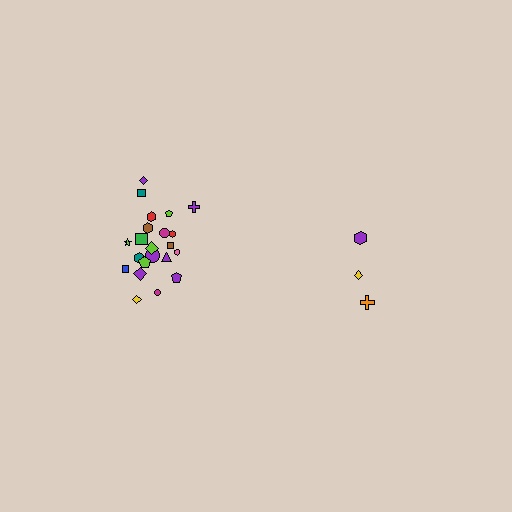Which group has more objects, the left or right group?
The left group.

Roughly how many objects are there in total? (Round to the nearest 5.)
Roughly 25 objects in total.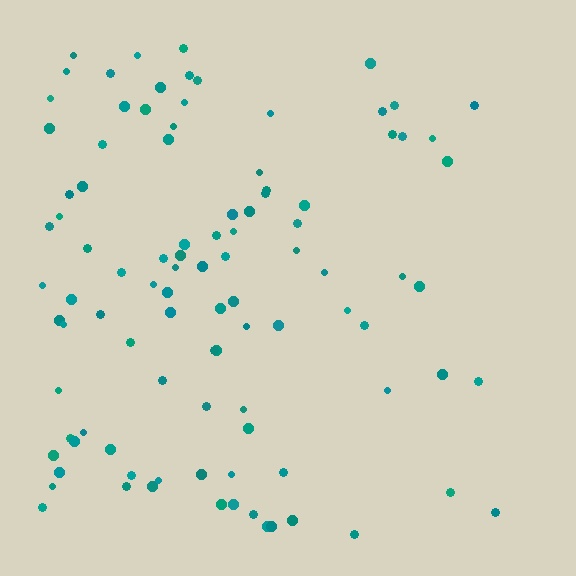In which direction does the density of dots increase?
From right to left, with the left side densest.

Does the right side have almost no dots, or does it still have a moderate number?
Still a moderate number, just noticeably fewer than the left.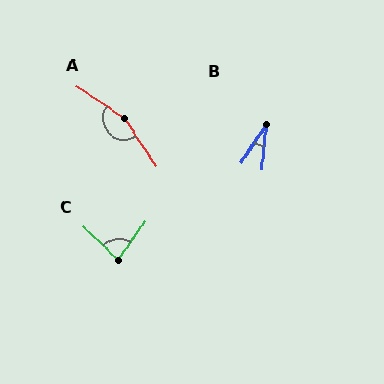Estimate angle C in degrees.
Approximately 81 degrees.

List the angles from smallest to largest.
B (28°), C (81°), A (156°).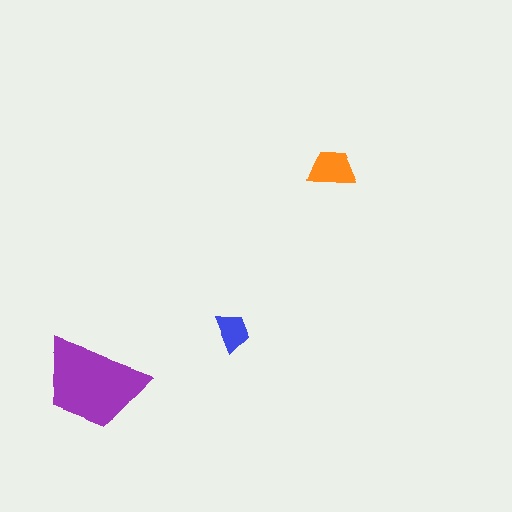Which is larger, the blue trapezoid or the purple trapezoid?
The purple one.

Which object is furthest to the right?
The orange trapezoid is rightmost.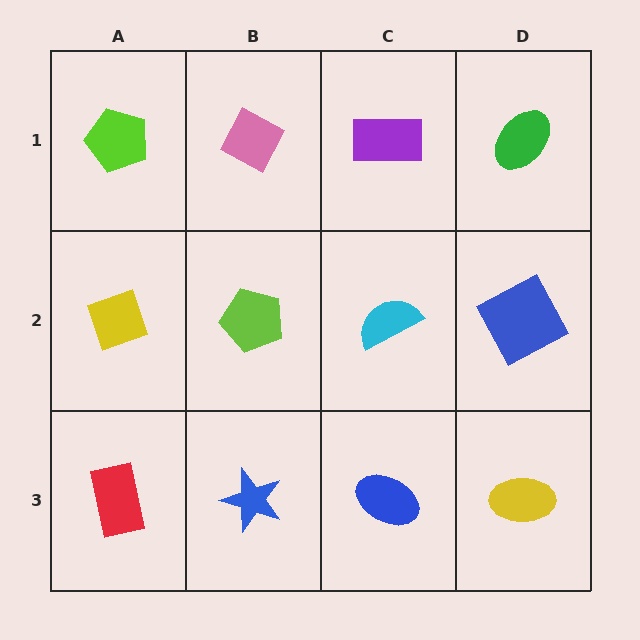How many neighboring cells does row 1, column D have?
2.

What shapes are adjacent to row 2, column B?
A pink diamond (row 1, column B), a blue star (row 3, column B), a yellow diamond (row 2, column A), a cyan semicircle (row 2, column C).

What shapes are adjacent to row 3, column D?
A blue square (row 2, column D), a blue ellipse (row 3, column C).